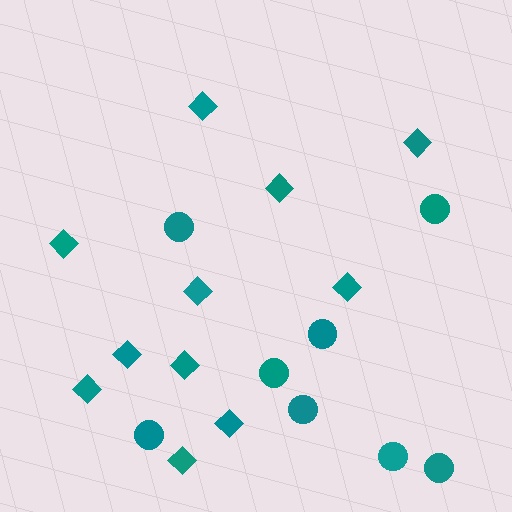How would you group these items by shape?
There are 2 groups: one group of diamonds (11) and one group of circles (8).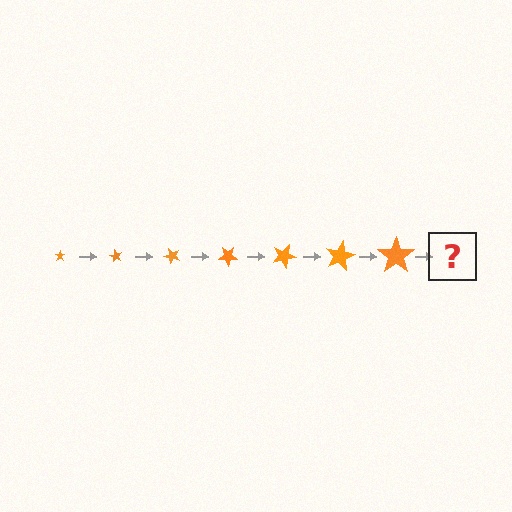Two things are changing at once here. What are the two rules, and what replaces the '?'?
The two rules are that the star grows larger each step and it rotates 60 degrees each step. The '?' should be a star, larger than the previous one and rotated 420 degrees from the start.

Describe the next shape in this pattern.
It should be a star, larger than the previous one and rotated 420 degrees from the start.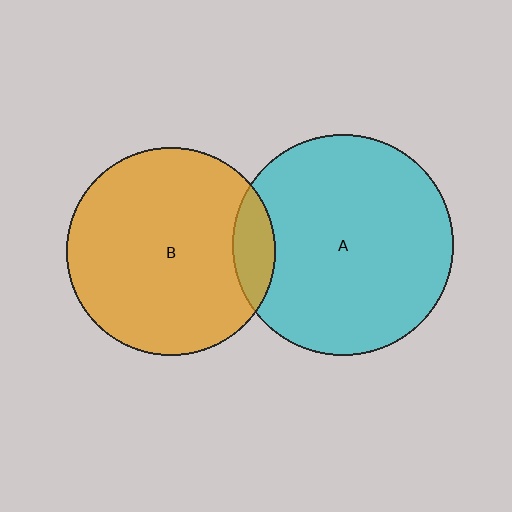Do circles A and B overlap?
Yes.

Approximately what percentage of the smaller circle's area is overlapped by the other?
Approximately 10%.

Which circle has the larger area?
Circle A (cyan).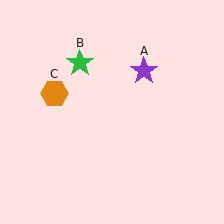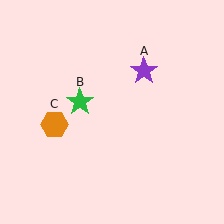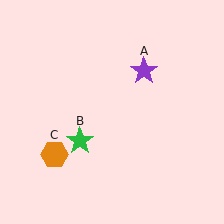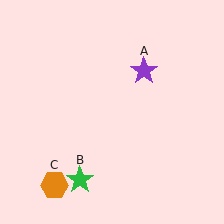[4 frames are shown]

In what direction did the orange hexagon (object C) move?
The orange hexagon (object C) moved down.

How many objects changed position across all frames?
2 objects changed position: green star (object B), orange hexagon (object C).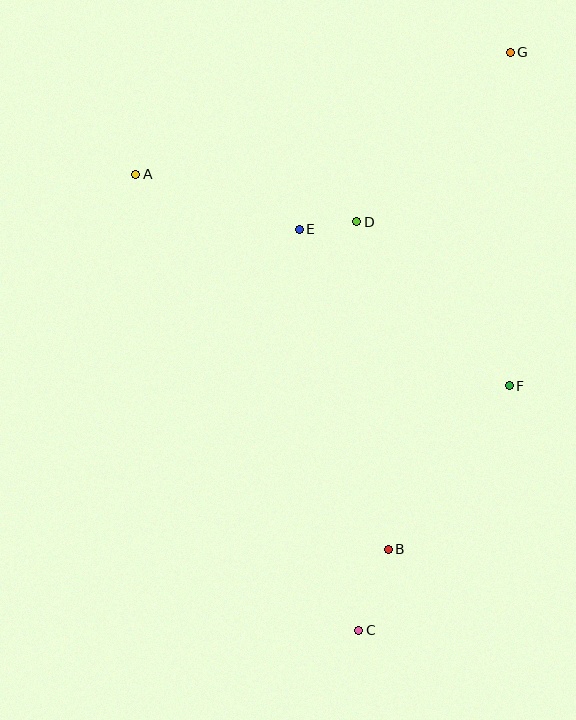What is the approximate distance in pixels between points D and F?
The distance between D and F is approximately 224 pixels.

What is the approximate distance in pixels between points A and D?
The distance between A and D is approximately 226 pixels.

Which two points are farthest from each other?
Points C and G are farthest from each other.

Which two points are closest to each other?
Points D and E are closest to each other.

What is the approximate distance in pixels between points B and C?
The distance between B and C is approximately 86 pixels.